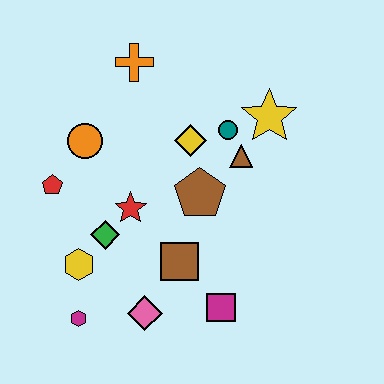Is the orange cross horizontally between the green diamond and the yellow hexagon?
No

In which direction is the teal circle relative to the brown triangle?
The teal circle is above the brown triangle.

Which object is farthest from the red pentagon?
The yellow star is farthest from the red pentagon.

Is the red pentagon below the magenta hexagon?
No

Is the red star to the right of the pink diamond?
No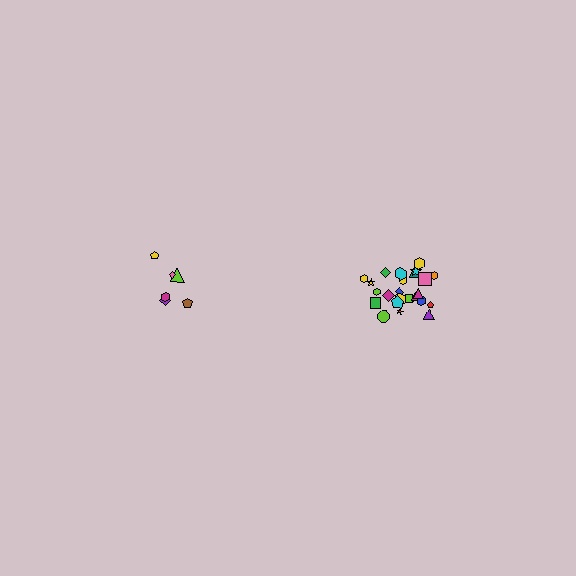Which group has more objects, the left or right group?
The right group.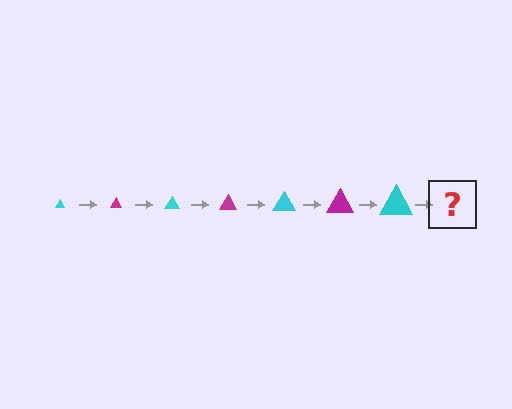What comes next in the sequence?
The next element should be a magenta triangle, larger than the previous one.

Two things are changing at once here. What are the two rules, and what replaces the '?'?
The two rules are that the triangle grows larger each step and the color cycles through cyan and magenta. The '?' should be a magenta triangle, larger than the previous one.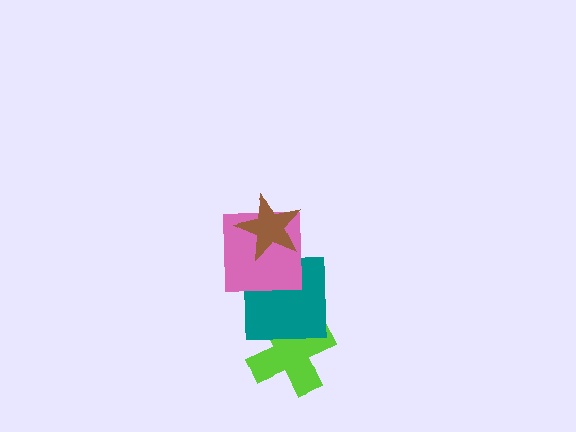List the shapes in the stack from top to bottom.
From top to bottom: the brown star, the pink square, the teal square, the lime cross.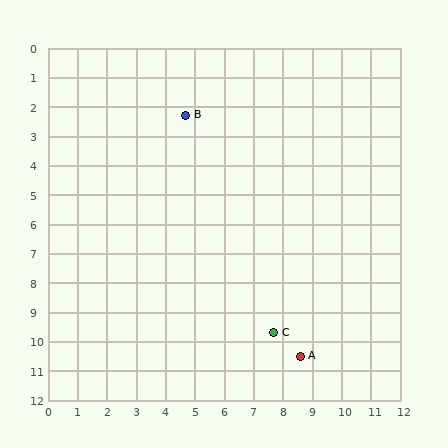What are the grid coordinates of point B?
Point B is at approximately (4.7, 2.3).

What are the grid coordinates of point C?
Point C is at approximately (7.7, 9.7).